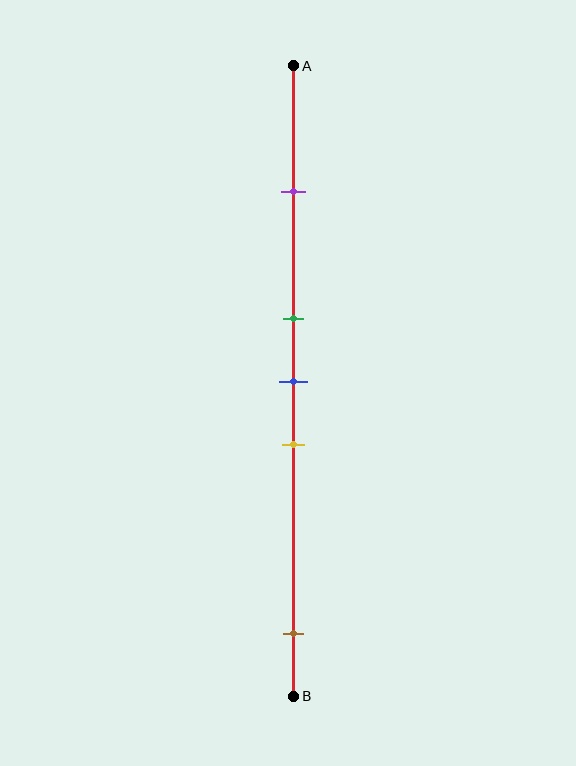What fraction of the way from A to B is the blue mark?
The blue mark is approximately 50% (0.5) of the way from A to B.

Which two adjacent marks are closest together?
The green and blue marks are the closest adjacent pair.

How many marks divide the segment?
There are 5 marks dividing the segment.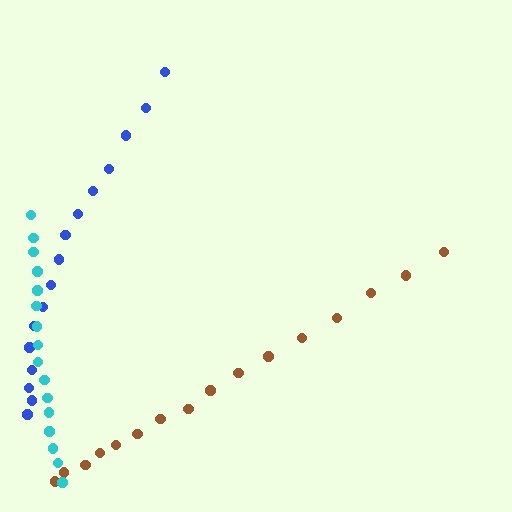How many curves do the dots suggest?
There are 3 distinct paths.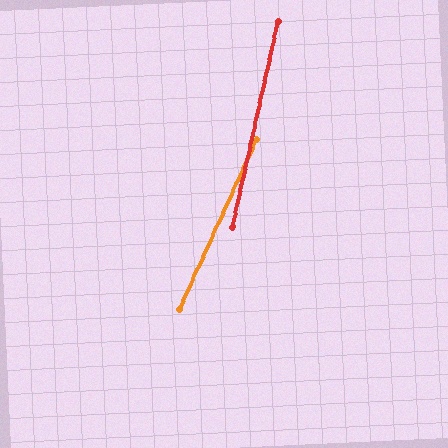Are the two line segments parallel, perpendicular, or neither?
Neither parallel nor perpendicular — they differ by about 12°.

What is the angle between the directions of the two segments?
Approximately 12 degrees.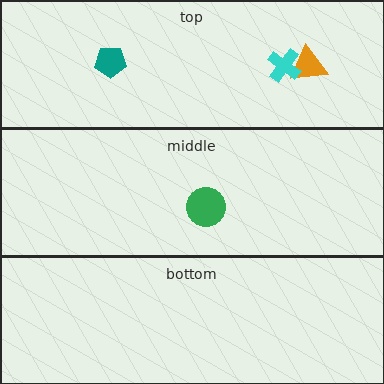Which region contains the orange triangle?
The top region.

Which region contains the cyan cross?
The top region.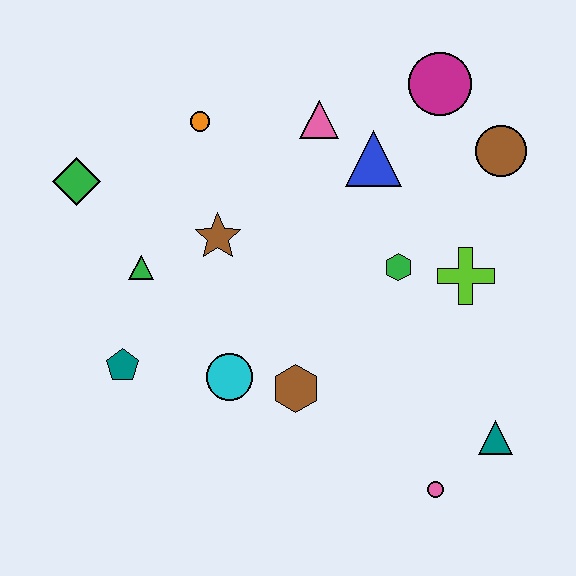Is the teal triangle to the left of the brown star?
No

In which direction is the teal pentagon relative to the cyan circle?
The teal pentagon is to the left of the cyan circle.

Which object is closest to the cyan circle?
The brown hexagon is closest to the cyan circle.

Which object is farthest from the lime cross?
The green diamond is farthest from the lime cross.